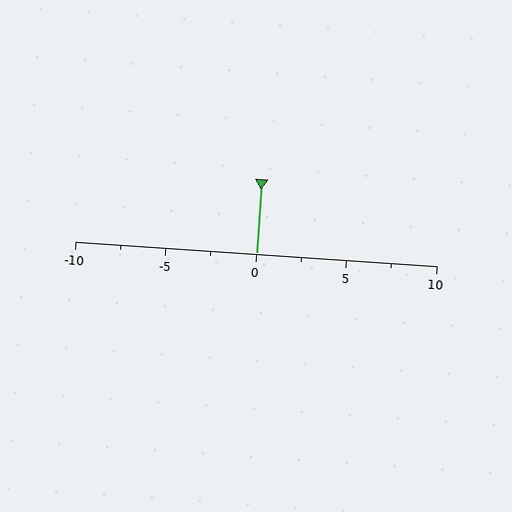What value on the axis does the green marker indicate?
The marker indicates approximately 0.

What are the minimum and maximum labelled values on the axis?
The axis runs from -10 to 10.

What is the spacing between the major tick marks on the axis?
The major ticks are spaced 5 apart.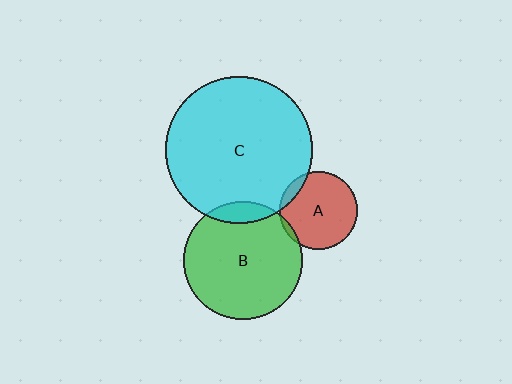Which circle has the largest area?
Circle C (cyan).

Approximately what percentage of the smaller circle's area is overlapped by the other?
Approximately 5%.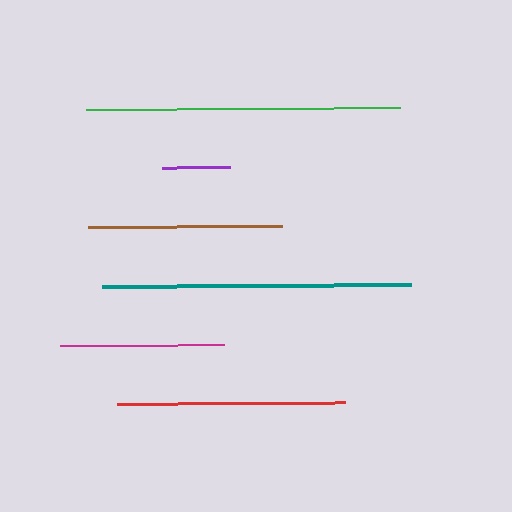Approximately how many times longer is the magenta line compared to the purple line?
The magenta line is approximately 2.4 times the length of the purple line.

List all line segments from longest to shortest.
From longest to shortest: green, teal, red, brown, magenta, purple.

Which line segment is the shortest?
The purple line is the shortest at approximately 68 pixels.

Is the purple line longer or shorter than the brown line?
The brown line is longer than the purple line.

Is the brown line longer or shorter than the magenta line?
The brown line is longer than the magenta line.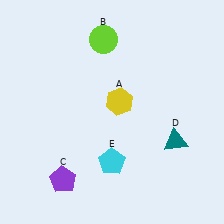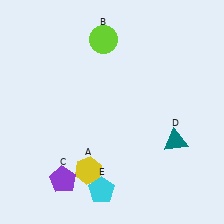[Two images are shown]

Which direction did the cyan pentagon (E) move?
The cyan pentagon (E) moved down.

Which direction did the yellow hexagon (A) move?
The yellow hexagon (A) moved down.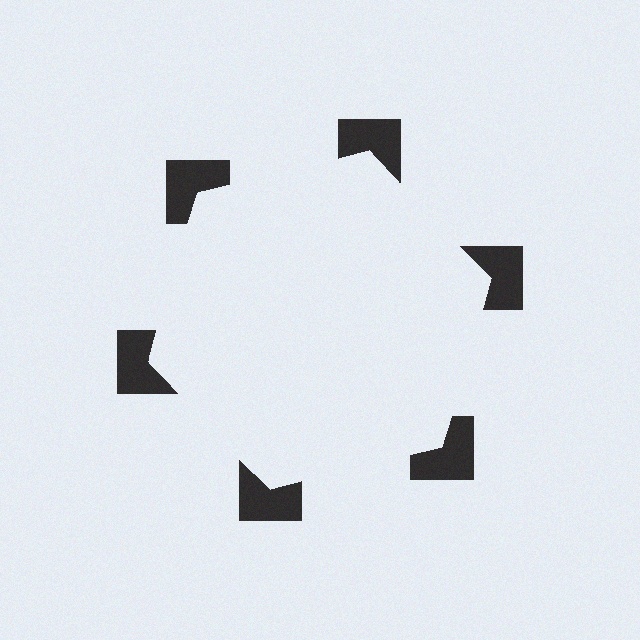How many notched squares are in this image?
There are 6 — one at each vertex of the illusory hexagon.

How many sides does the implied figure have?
6 sides.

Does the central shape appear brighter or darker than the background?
It typically appears slightly brighter than the background, even though no actual brightness change is drawn.